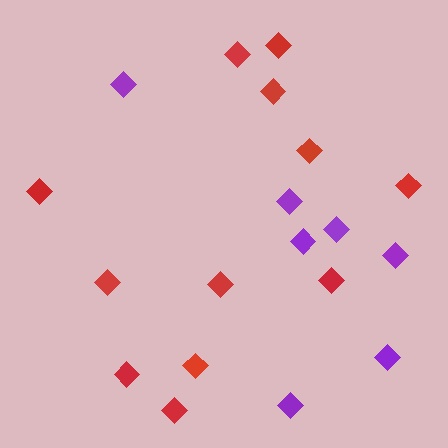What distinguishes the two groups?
There are 2 groups: one group of purple diamonds (7) and one group of red diamonds (12).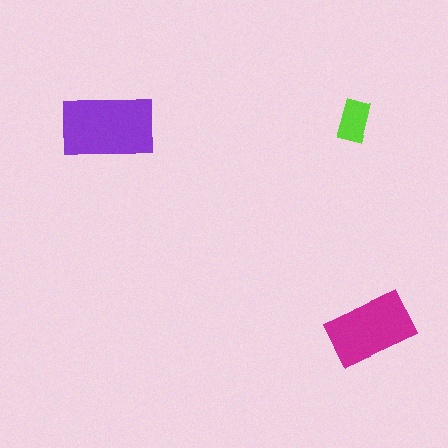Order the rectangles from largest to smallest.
the purple one, the magenta one, the lime one.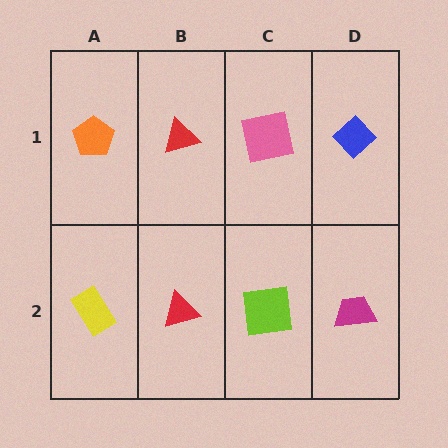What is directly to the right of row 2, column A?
A red triangle.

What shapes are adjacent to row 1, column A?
A yellow rectangle (row 2, column A), a red triangle (row 1, column B).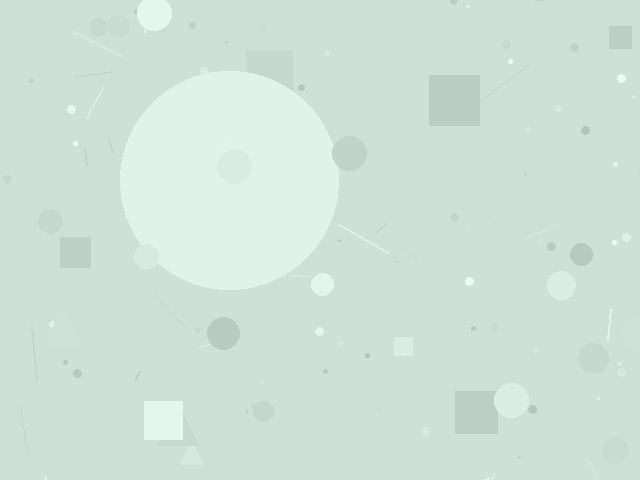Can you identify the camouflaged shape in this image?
The camouflaged shape is a circle.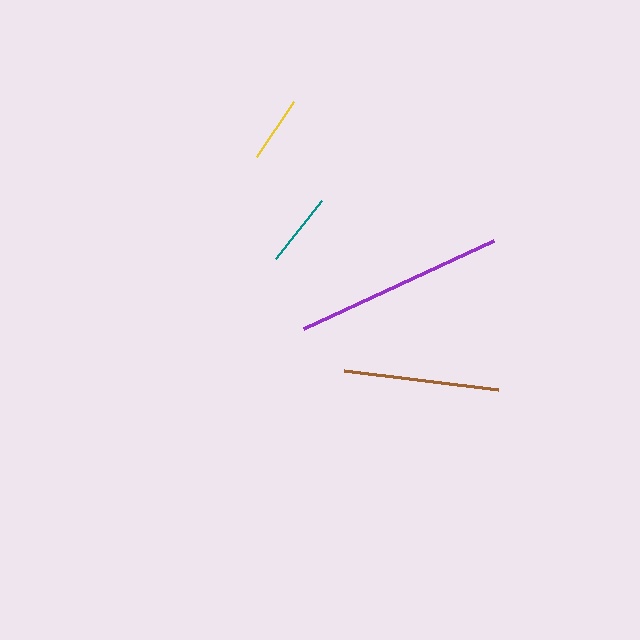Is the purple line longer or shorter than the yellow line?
The purple line is longer than the yellow line.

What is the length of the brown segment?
The brown segment is approximately 155 pixels long.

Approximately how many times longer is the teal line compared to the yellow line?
The teal line is approximately 1.1 times the length of the yellow line.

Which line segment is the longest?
The purple line is the longest at approximately 209 pixels.